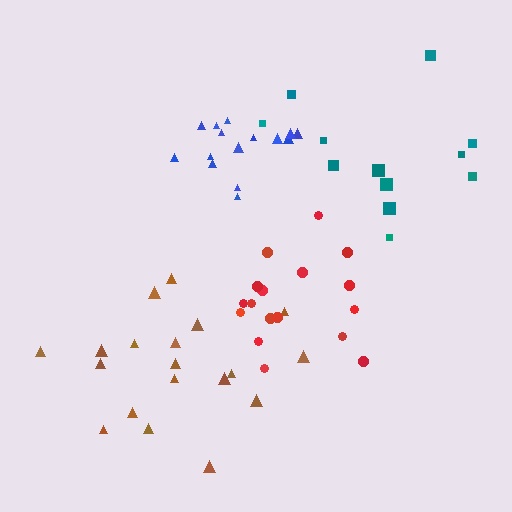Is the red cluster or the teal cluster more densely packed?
Red.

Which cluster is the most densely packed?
Blue.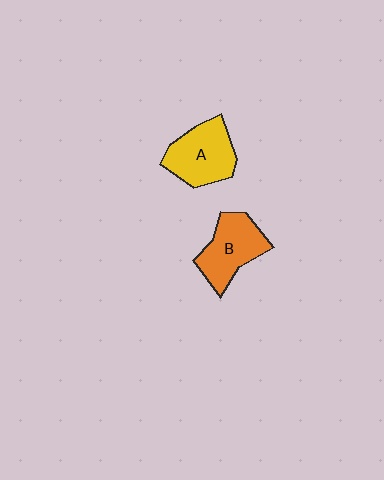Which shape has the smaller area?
Shape B (orange).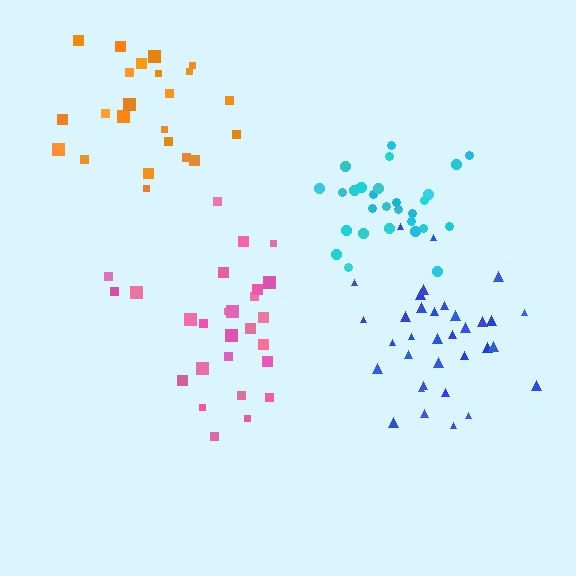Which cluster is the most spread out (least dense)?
Orange.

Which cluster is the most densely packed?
Cyan.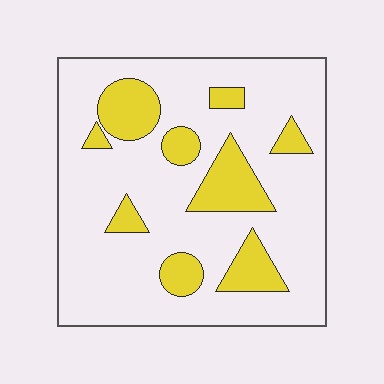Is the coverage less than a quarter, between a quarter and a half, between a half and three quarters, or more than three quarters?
Less than a quarter.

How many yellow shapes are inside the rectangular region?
9.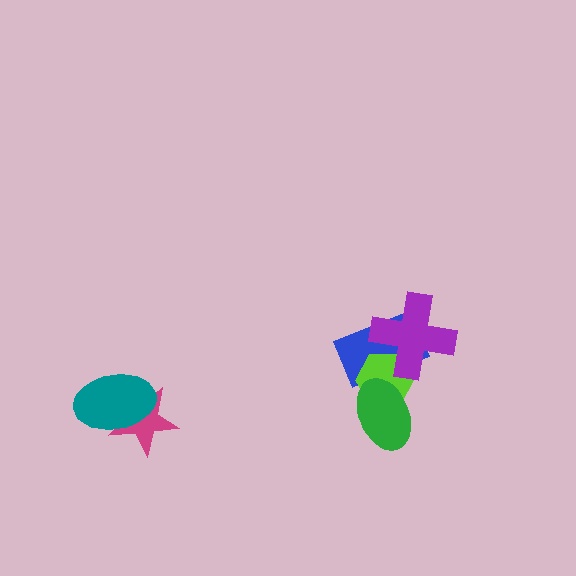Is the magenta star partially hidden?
Yes, it is partially covered by another shape.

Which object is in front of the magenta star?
The teal ellipse is in front of the magenta star.